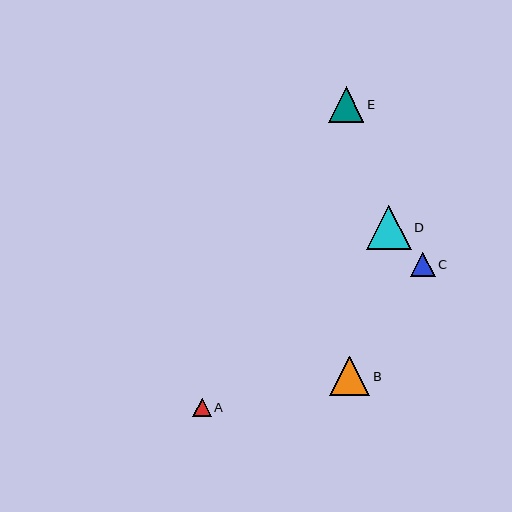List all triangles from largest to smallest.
From largest to smallest: D, B, E, C, A.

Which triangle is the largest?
Triangle D is the largest with a size of approximately 44 pixels.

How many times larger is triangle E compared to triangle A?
Triangle E is approximately 1.9 times the size of triangle A.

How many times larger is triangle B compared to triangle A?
Triangle B is approximately 2.1 times the size of triangle A.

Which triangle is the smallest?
Triangle A is the smallest with a size of approximately 19 pixels.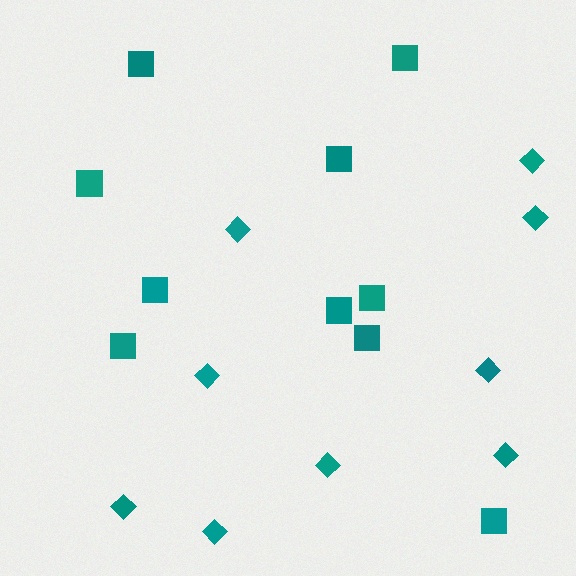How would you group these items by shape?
There are 2 groups: one group of diamonds (9) and one group of squares (10).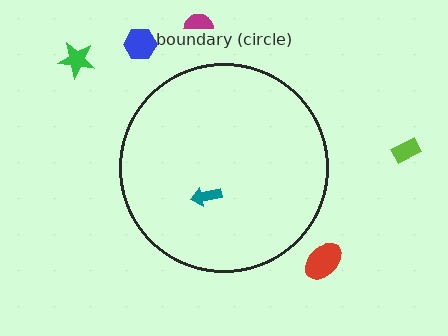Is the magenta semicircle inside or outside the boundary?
Outside.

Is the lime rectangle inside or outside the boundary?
Outside.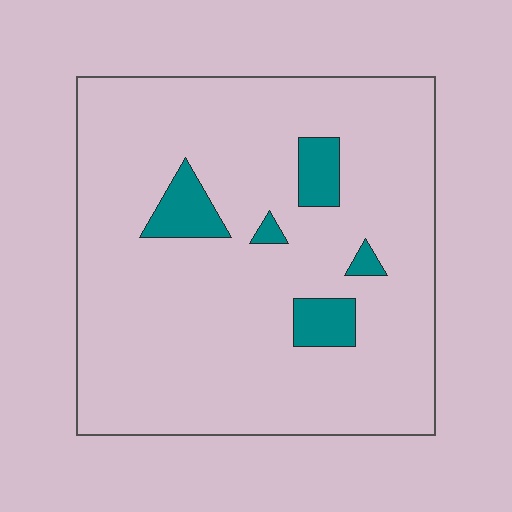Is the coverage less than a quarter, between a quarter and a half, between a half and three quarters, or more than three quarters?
Less than a quarter.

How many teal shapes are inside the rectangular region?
5.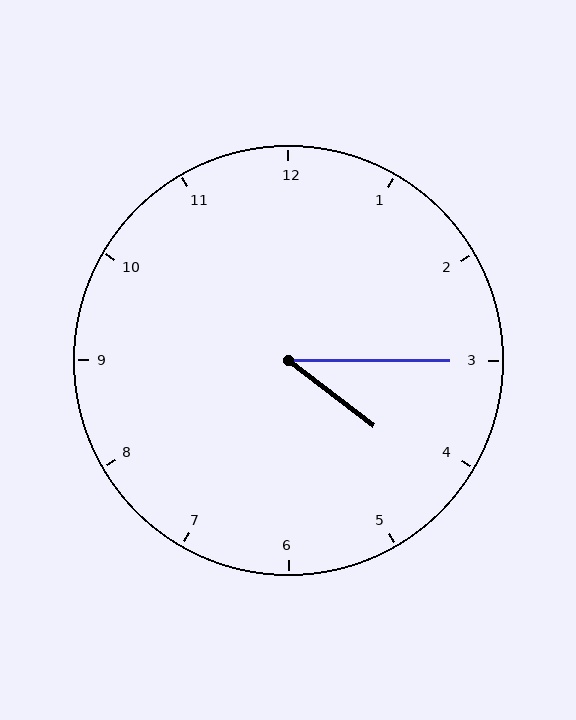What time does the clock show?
4:15.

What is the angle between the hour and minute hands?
Approximately 38 degrees.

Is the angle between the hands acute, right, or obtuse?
It is acute.